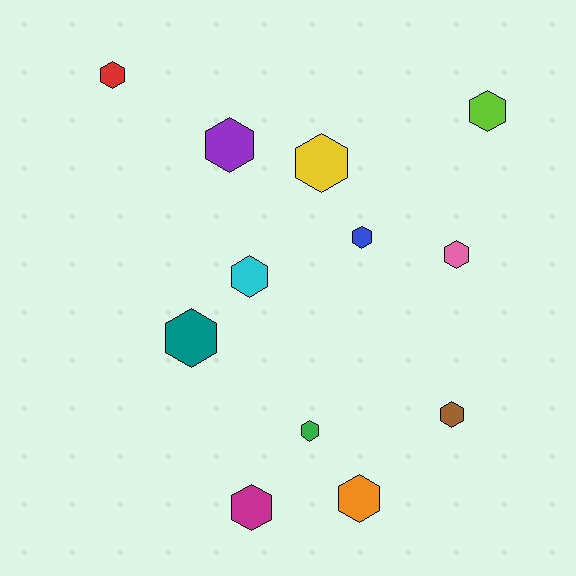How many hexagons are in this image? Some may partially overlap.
There are 12 hexagons.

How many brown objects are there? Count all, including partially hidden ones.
There is 1 brown object.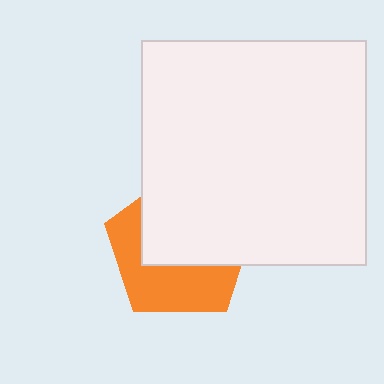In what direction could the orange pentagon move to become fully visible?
The orange pentagon could move down. That would shift it out from behind the white square entirely.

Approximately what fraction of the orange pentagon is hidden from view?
Roughly 54% of the orange pentagon is hidden behind the white square.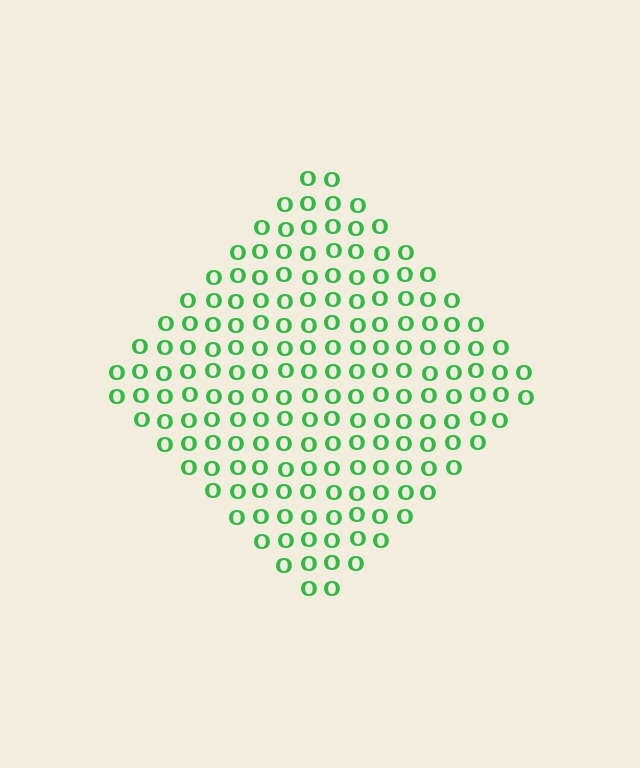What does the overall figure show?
The overall figure shows a diamond.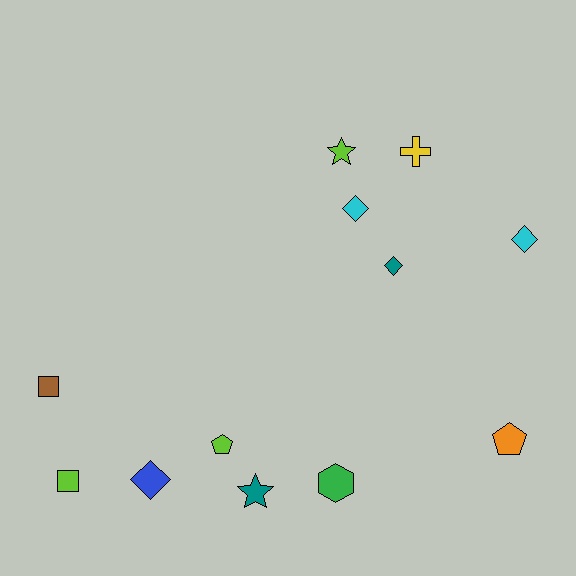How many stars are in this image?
There are 2 stars.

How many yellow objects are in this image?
There is 1 yellow object.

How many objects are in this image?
There are 12 objects.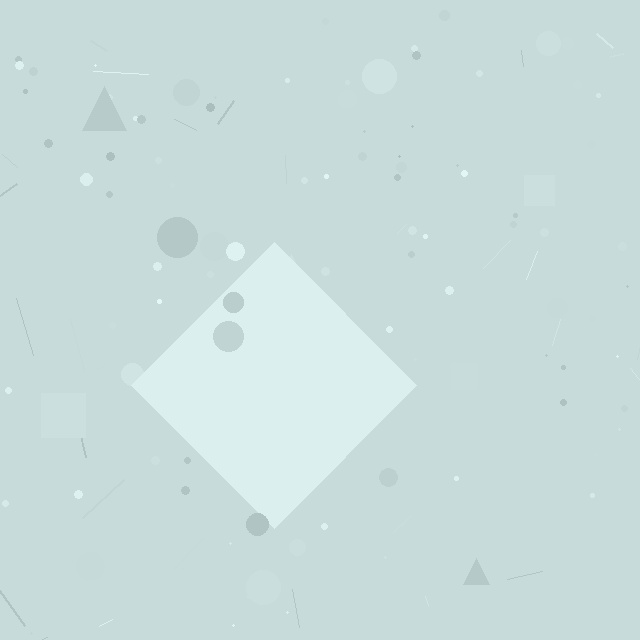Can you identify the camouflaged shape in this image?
The camouflaged shape is a diamond.